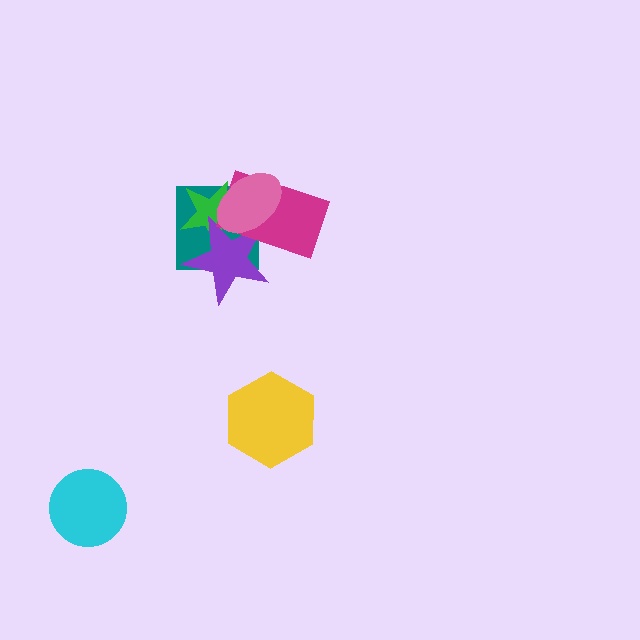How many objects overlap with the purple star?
4 objects overlap with the purple star.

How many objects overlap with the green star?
4 objects overlap with the green star.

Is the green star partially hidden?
Yes, it is partially covered by another shape.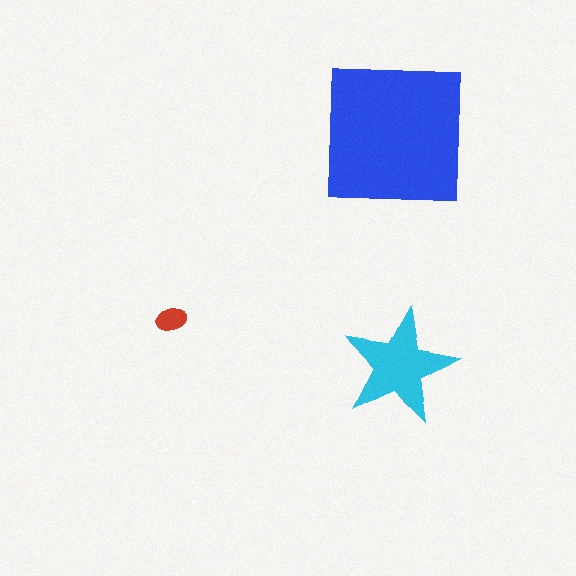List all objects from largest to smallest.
The blue square, the cyan star, the red ellipse.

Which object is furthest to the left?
The red ellipse is leftmost.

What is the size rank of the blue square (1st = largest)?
1st.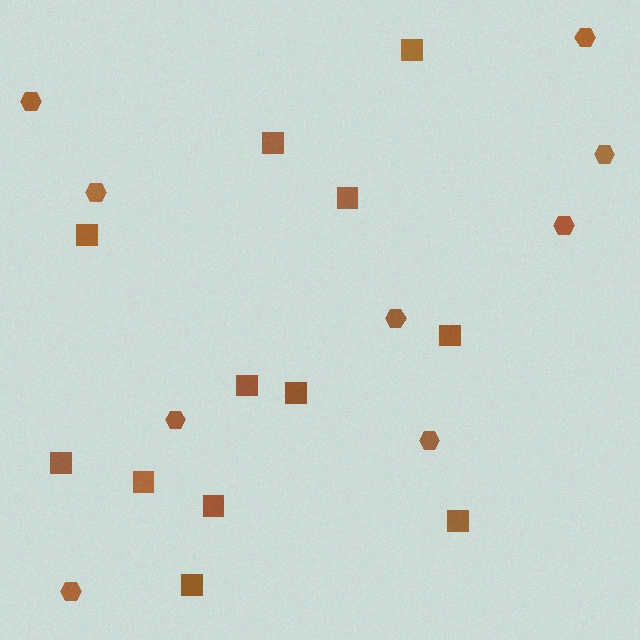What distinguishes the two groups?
There are 2 groups: one group of hexagons (9) and one group of squares (12).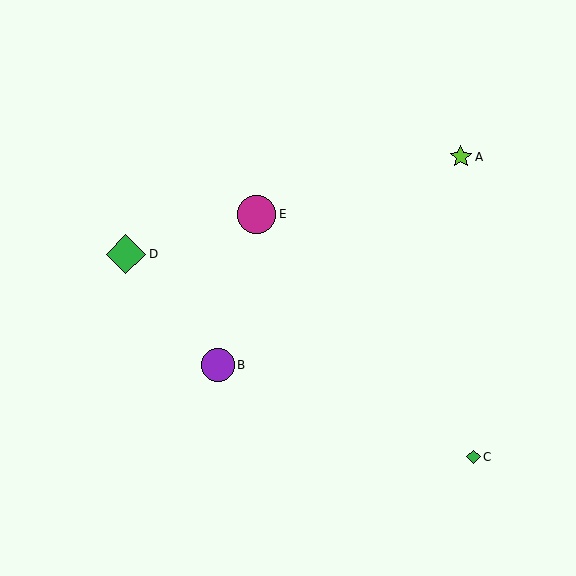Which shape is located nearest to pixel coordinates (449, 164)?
The lime star (labeled A) at (461, 157) is nearest to that location.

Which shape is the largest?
The green diamond (labeled D) is the largest.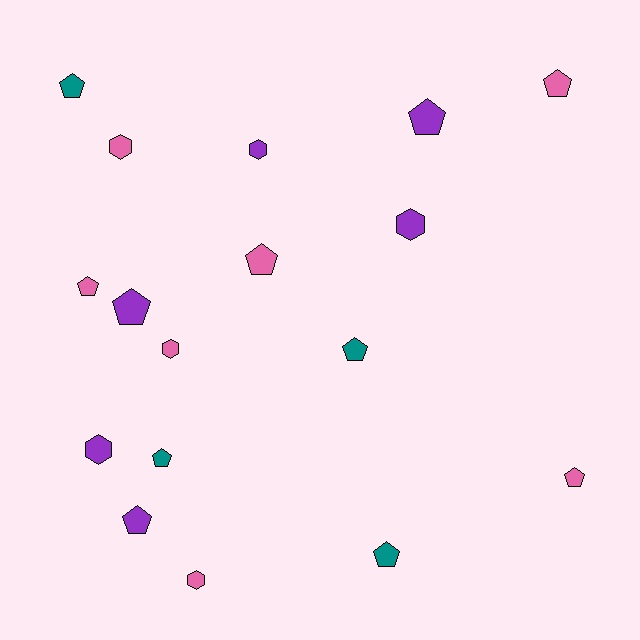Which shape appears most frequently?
Pentagon, with 11 objects.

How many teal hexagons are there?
There are no teal hexagons.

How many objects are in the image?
There are 17 objects.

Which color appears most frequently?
Pink, with 7 objects.